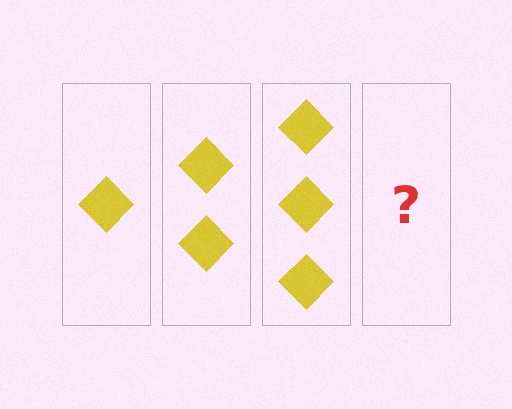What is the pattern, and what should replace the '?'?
The pattern is that each step adds one more diamond. The '?' should be 4 diamonds.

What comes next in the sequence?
The next element should be 4 diamonds.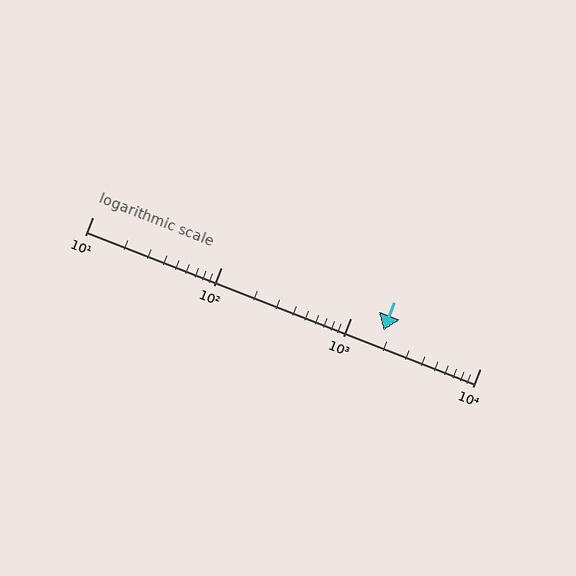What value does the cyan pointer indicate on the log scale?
The pointer indicates approximately 1800.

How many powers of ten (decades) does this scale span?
The scale spans 3 decades, from 10 to 10000.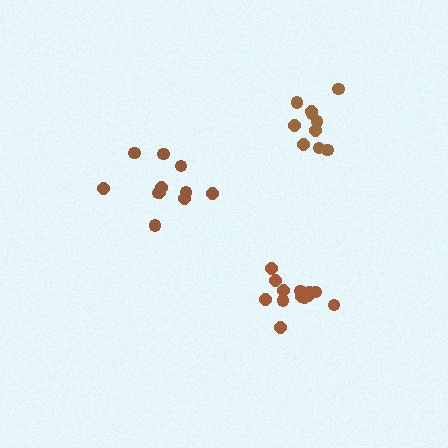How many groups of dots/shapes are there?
There are 3 groups.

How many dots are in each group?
Group 1: 14 dots, Group 2: 11 dots, Group 3: 10 dots (35 total).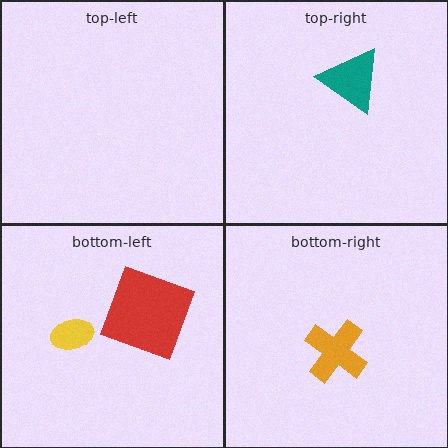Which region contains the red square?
The bottom-left region.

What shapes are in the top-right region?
The teal triangle.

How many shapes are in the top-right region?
1.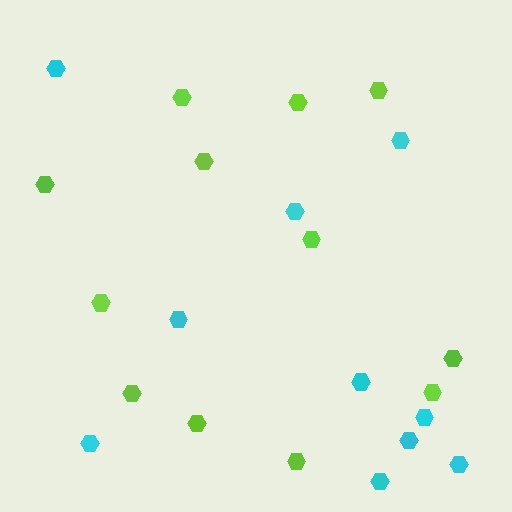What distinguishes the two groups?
There are 2 groups: one group of lime hexagons (12) and one group of cyan hexagons (10).